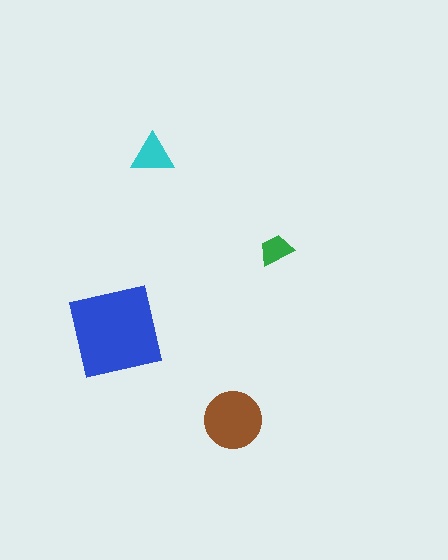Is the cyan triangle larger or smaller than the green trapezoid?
Larger.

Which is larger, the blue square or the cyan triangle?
The blue square.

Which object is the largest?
The blue square.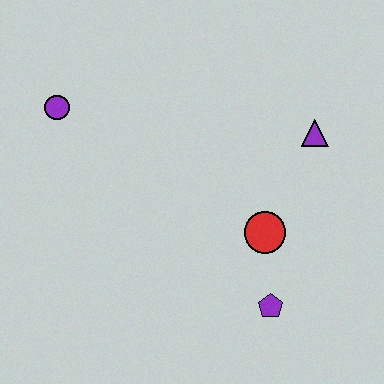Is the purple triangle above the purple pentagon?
Yes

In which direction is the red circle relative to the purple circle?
The red circle is to the right of the purple circle.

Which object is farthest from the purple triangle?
The purple circle is farthest from the purple triangle.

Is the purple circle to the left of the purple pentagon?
Yes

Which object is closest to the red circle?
The purple pentagon is closest to the red circle.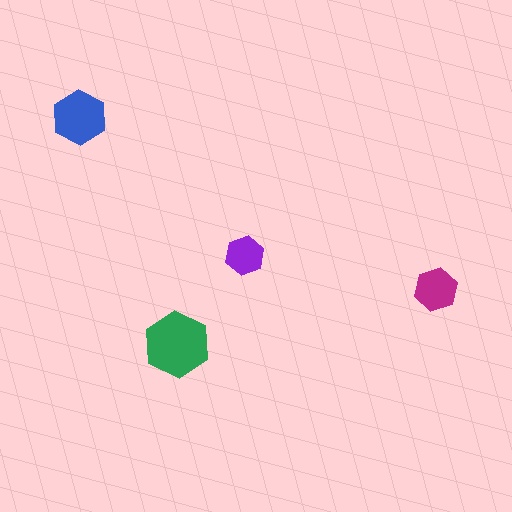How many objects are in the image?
There are 4 objects in the image.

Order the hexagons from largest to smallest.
the green one, the blue one, the magenta one, the purple one.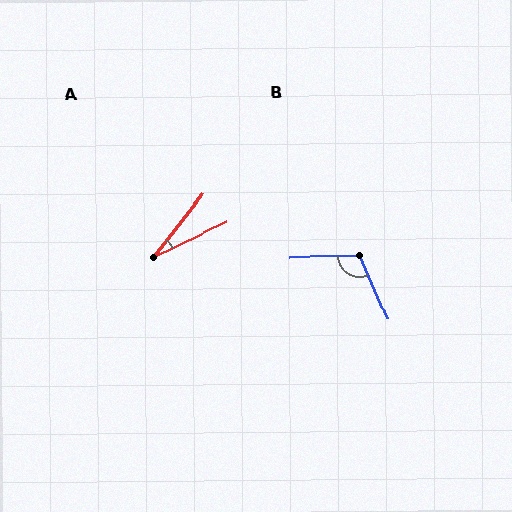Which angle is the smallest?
A, at approximately 26 degrees.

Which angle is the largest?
B, at approximately 112 degrees.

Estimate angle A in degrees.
Approximately 26 degrees.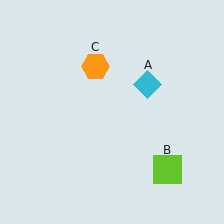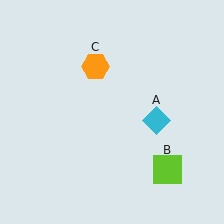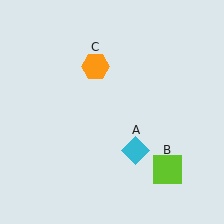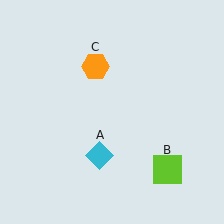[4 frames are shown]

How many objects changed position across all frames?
1 object changed position: cyan diamond (object A).